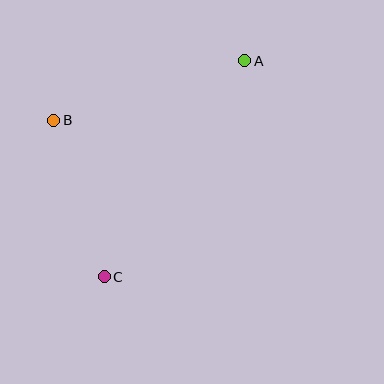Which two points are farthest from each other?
Points A and C are farthest from each other.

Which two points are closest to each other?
Points B and C are closest to each other.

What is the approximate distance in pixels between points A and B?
The distance between A and B is approximately 200 pixels.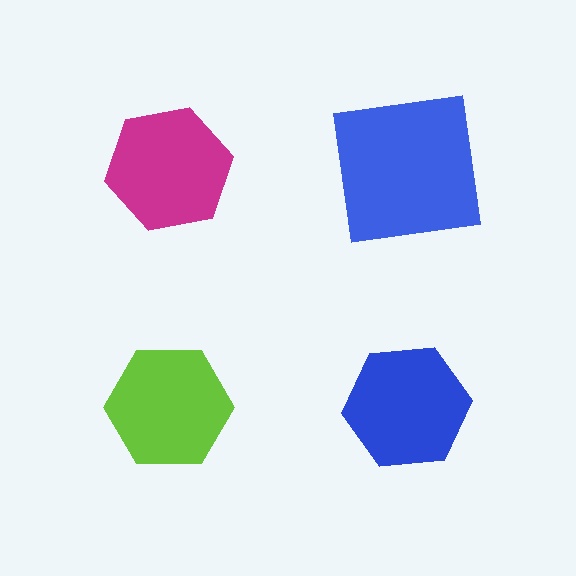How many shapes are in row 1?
2 shapes.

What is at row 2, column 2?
A blue hexagon.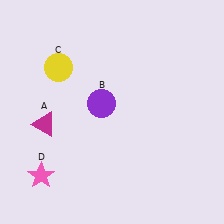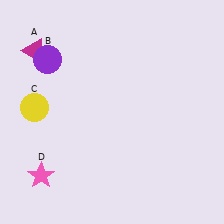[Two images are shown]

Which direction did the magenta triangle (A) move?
The magenta triangle (A) moved up.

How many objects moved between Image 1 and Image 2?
3 objects moved between the two images.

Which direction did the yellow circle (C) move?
The yellow circle (C) moved down.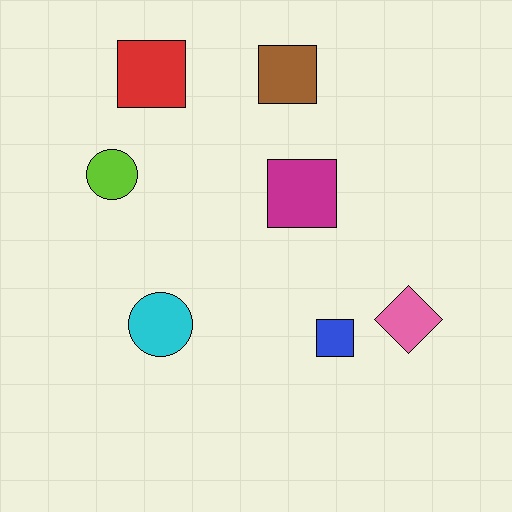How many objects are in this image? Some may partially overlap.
There are 7 objects.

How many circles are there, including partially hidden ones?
There are 2 circles.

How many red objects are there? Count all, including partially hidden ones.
There is 1 red object.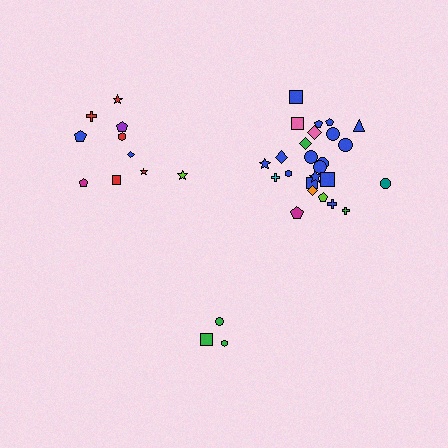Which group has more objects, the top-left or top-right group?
The top-right group.